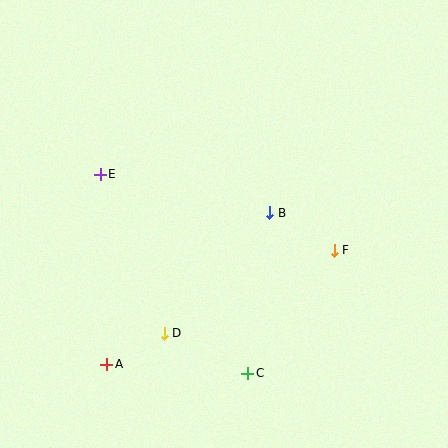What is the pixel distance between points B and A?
The distance between B and A is 222 pixels.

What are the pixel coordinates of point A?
Point A is at (107, 365).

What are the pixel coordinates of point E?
Point E is at (100, 174).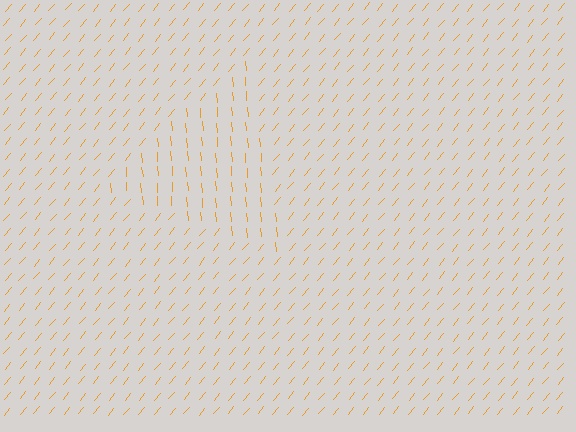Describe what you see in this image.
The image is filled with small orange line segments. A triangle region in the image has lines oriented differently from the surrounding lines, creating a visible texture boundary.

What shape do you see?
I see a triangle.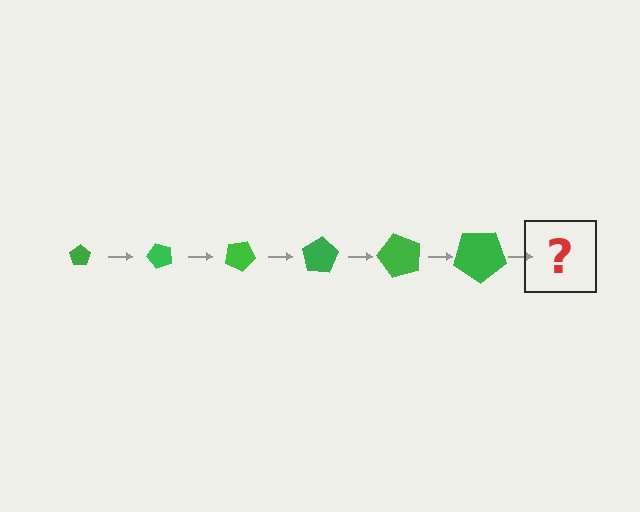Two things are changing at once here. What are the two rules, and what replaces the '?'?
The two rules are that the pentagon grows larger each step and it rotates 50 degrees each step. The '?' should be a pentagon, larger than the previous one and rotated 300 degrees from the start.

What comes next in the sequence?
The next element should be a pentagon, larger than the previous one and rotated 300 degrees from the start.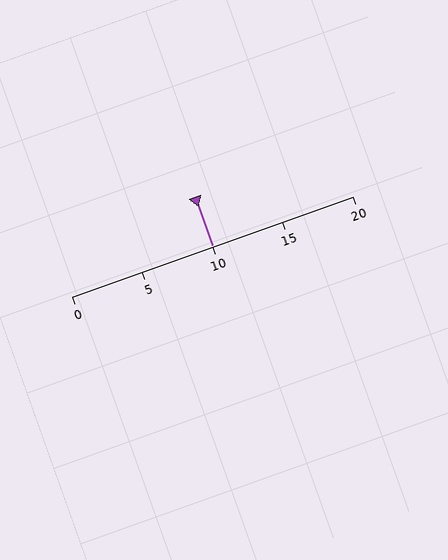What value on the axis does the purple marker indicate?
The marker indicates approximately 10.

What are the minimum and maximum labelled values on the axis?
The axis runs from 0 to 20.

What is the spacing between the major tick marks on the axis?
The major ticks are spaced 5 apart.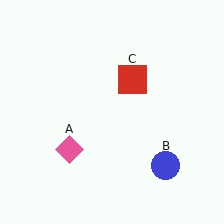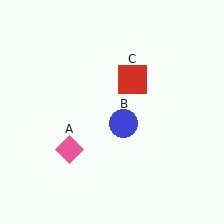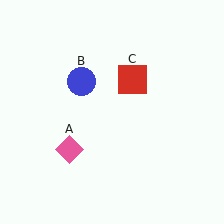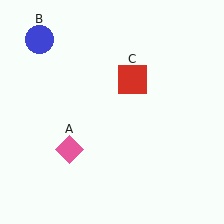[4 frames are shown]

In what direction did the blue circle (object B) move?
The blue circle (object B) moved up and to the left.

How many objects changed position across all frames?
1 object changed position: blue circle (object B).